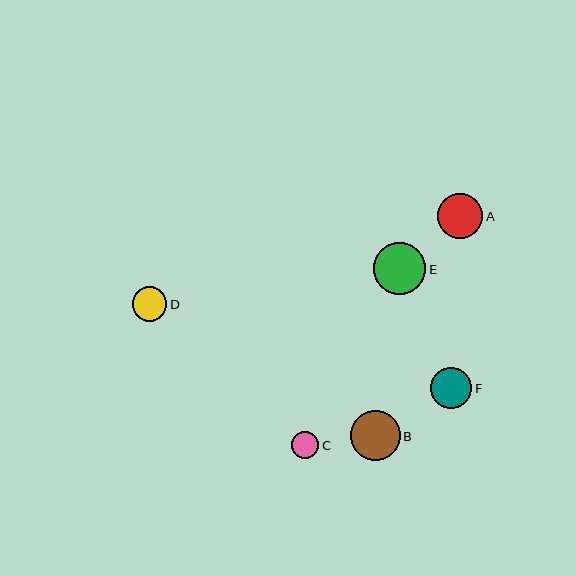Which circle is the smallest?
Circle C is the smallest with a size of approximately 27 pixels.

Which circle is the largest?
Circle E is the largest with a size of approximately 52 pixels.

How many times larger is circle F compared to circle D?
Circle F is approximately 1.2 times the size of circle D.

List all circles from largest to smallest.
From largest to smallest: E, B, A, F, D, C.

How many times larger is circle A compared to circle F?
Circle A is approximately 1.1 times the size of circle F.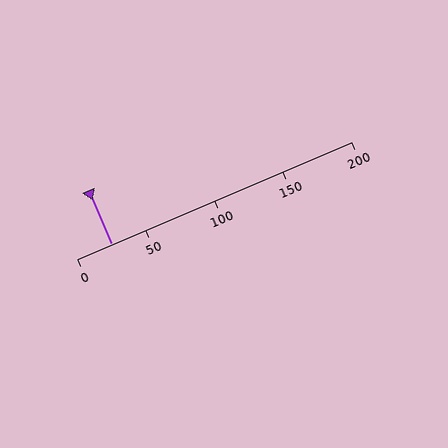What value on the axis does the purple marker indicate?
The marker indicates approximately 25.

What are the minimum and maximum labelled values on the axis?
The axis runs from 0 to 200.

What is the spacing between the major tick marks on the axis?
The major ticks are spaced 50 apart.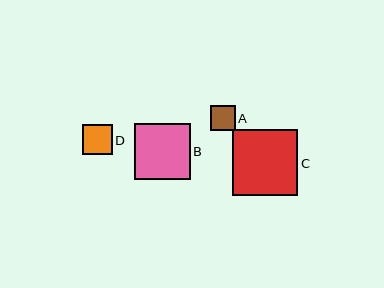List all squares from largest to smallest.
From largest to smallest: C, B, D, A.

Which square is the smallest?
Square A is the smallest with a size of approximately 25 pixels.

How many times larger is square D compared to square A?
Square D is approximately 1.2 times the size of square A.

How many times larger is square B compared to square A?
Square B is approximately 2.2 times the size of square A.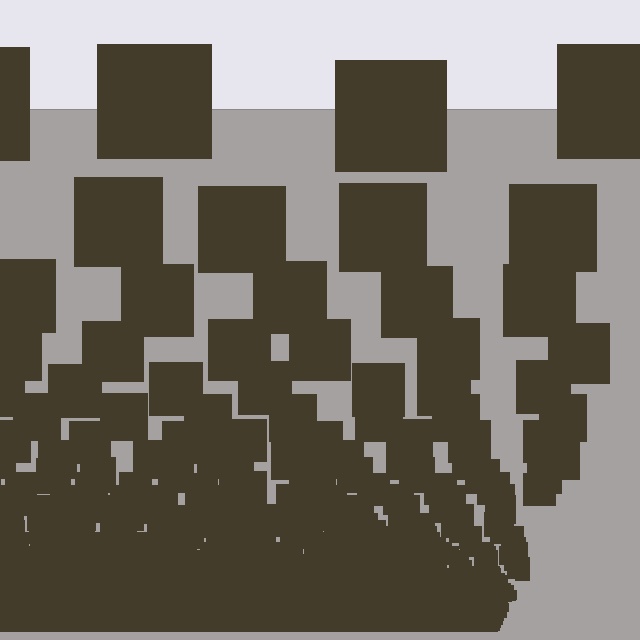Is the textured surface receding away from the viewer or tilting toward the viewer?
The surface appears to tilt toward the viewer. Texture elements get larger and sparser toward the top.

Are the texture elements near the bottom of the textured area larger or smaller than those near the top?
Smaller. The gradient is inverted — elements near the bottom are smaller and denser.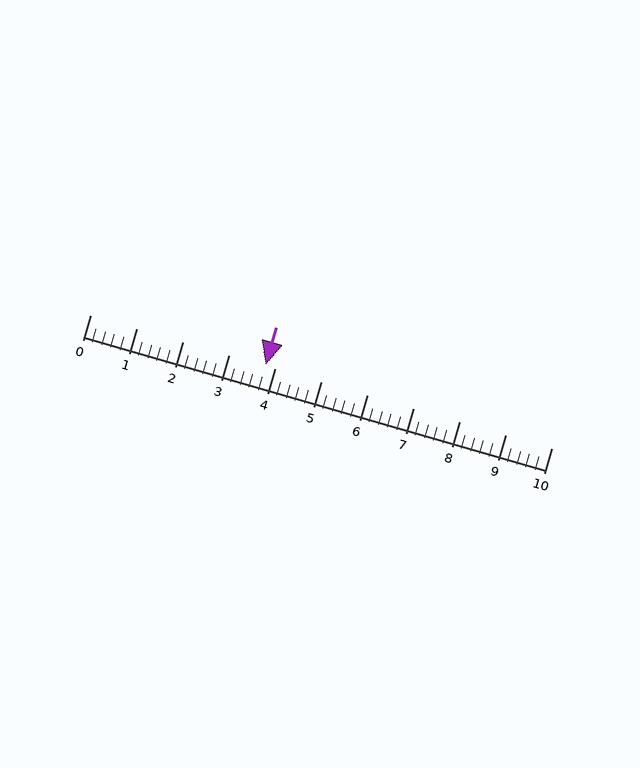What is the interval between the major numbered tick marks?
The major tick marks are spaced 1 units apart.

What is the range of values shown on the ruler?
The ruler shows values from 0 to 10.